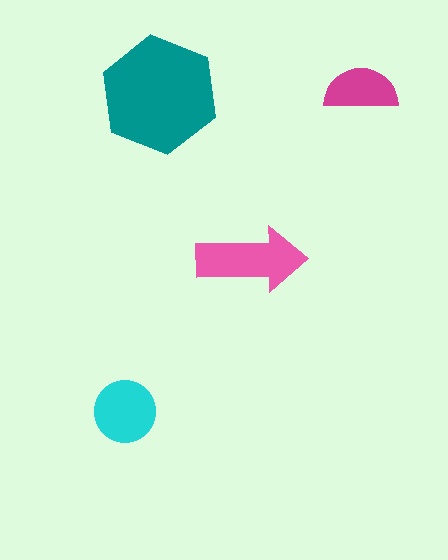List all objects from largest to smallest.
The teal hexagon, the pink arrow, the cyan circle, the magenta semicircle.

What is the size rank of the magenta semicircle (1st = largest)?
4th.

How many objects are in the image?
There are 4 objects in the image.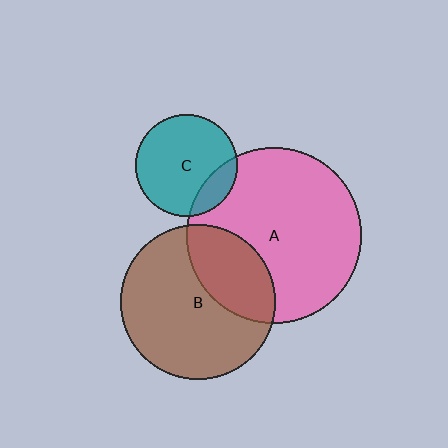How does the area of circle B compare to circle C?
Approximately 2.3 times.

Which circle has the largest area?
Circle A (pink).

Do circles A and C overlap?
Yes.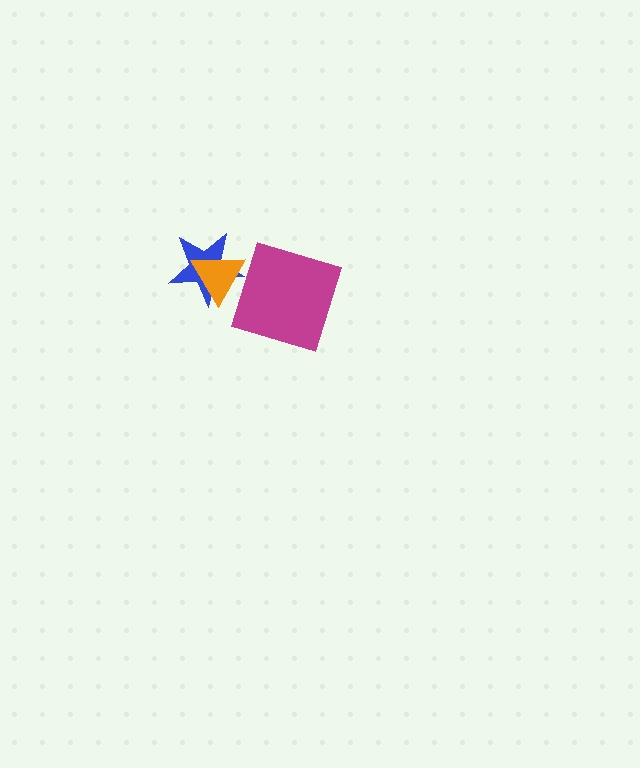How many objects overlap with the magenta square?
0 objects overlap with the magenta square.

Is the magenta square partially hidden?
No, no other shape covers it.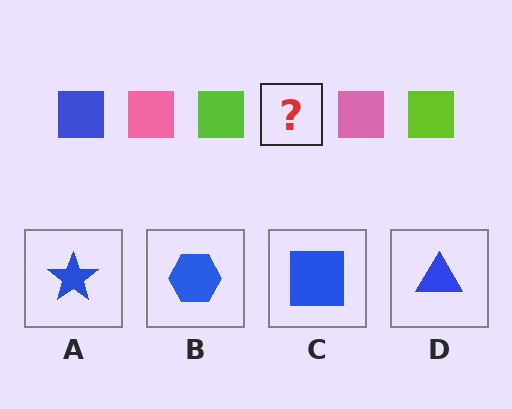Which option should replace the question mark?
Option C.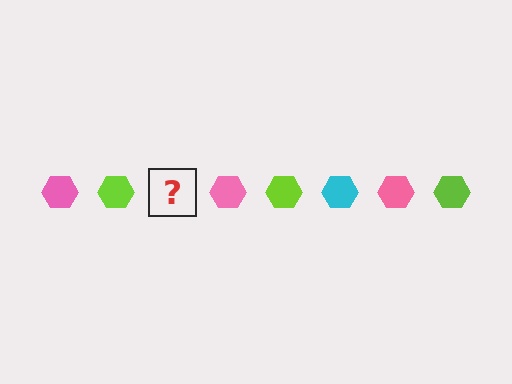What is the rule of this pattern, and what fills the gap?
The rule is that the pattern cycles through pink, lime, cyan hexagons. The gap should be filled with a cyan hexagon.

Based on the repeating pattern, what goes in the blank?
The blank should be a cyan hexagon.